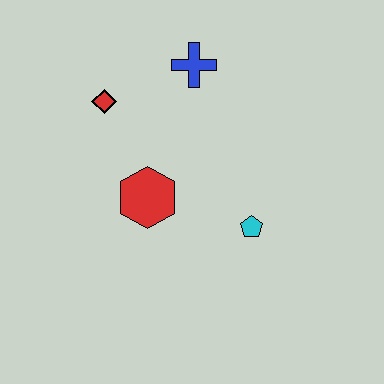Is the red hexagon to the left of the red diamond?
No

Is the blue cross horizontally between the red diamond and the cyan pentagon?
Yes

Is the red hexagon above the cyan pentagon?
Yes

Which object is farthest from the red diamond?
The cyan pentagon is farthest from the red diamond.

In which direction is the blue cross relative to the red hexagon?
The blue cross is above the red hexagon.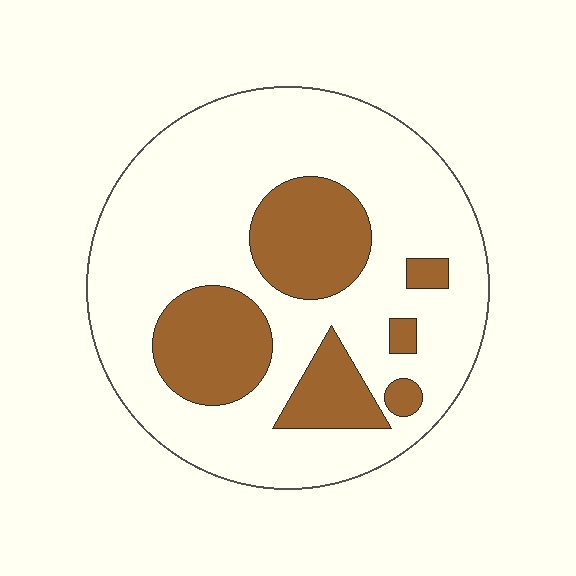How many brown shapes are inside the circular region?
6.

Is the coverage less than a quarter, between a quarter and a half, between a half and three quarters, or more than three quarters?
Between a quarter and a half.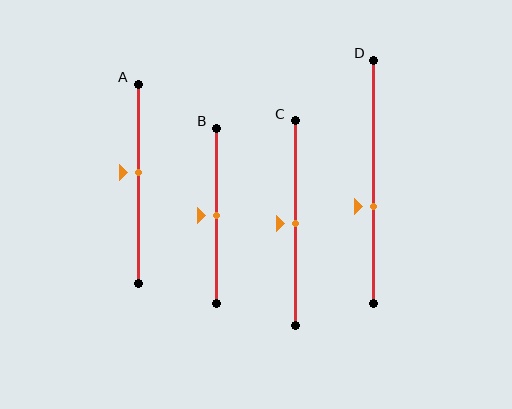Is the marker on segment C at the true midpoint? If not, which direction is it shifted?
Yes, the marker on segment C is at the true midpoint.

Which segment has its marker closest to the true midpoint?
Segment B has its marker closest to the true midpoint.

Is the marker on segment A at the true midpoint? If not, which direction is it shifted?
No, the marker on segment A is shifted upward by about 6% of the segment length.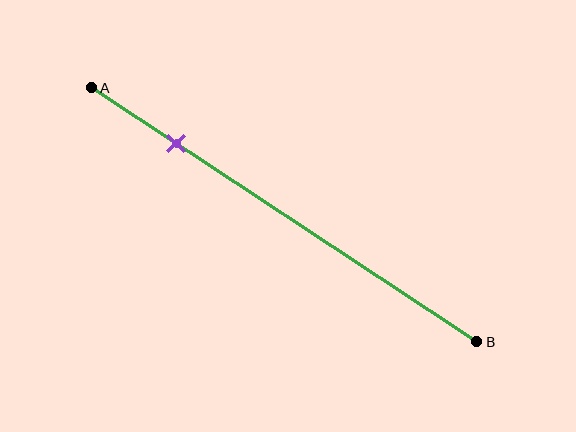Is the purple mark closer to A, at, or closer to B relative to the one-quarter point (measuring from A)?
The purple mark is closer to point A than the one-quarter point of segment AB.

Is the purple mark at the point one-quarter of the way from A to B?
No, the mark is at about 20% from A, not at the 25% one-quarter point.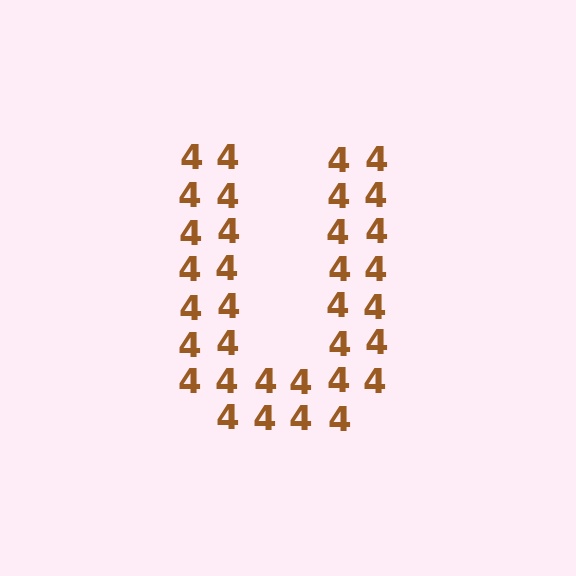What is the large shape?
The large shape is the letter U.